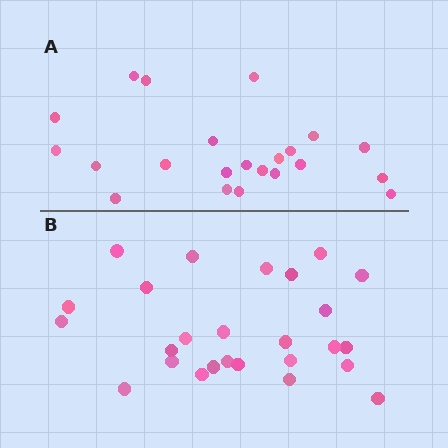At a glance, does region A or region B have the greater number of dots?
Region B (the bottom region) has more dots.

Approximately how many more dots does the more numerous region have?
Region B has about 4 more dots than region A.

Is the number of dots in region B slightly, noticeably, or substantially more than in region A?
Region B has only slightly more — the two regions are fairly close. The ratio is roughly 1.2 to 1.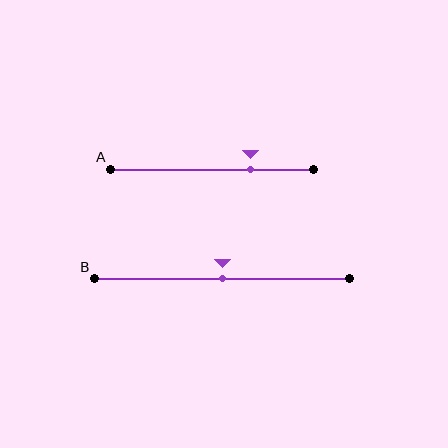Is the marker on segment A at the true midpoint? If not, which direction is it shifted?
No, the marker on segment A is shifted to the right by about 19% of the segment length.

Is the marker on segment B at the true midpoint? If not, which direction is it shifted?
Yes, the marker on segment B is at the true midpoint.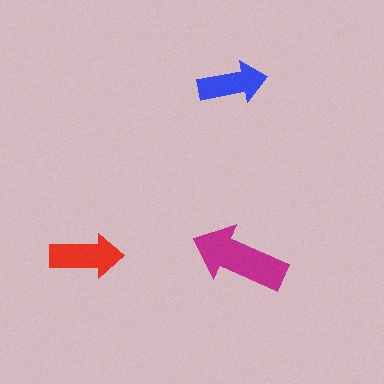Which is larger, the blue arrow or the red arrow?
The red one.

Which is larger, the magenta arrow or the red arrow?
The magenta one.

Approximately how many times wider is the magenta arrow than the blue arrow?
About 1.5 times wider.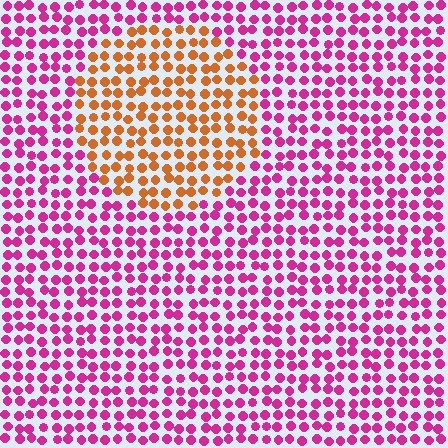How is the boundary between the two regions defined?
The boundary is defined purely by a slight shift in hue (about 64 degrees). Spacing, size, and orientation are identical on both sides.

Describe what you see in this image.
The image is filled with small magenta elements in a uniform arrangement. A circle-shaped region is visible where the elements are tinted to a slightly different hue, forming a subtle color boundary.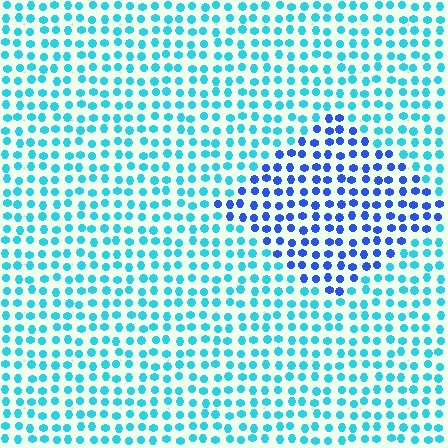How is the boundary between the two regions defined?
The boundary is defined purely by a slight shift in hue (about 42 degrees). Spacing, size, and orientation are identical on both sides.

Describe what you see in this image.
The image is filled with small cyan elements in a uniform arrangement. A diamond-shaped region is visible where the elements are tinted to a slightly different hue, forming a subtle color boundary.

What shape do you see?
I see a diamond.